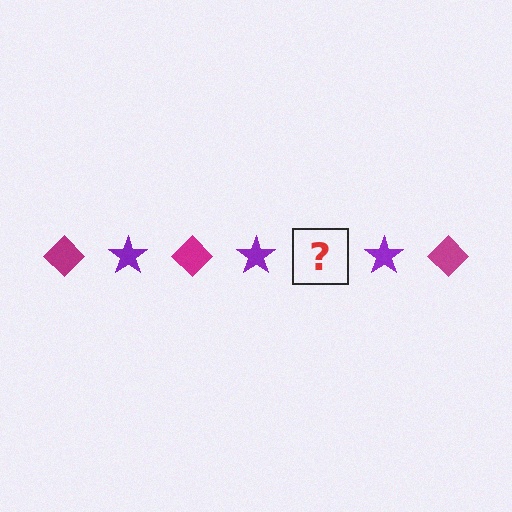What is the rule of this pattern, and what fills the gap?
The rule is that the pattern alternates between magenta diamond and purple star. The gap should be filled with a magenta diamond.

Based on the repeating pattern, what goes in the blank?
The blank should be a magenta diamond.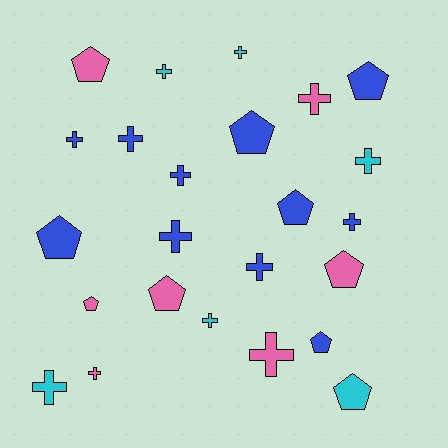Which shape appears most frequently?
Cross, with 14 objects.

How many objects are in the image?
There are 24 objects.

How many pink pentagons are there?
There are 4 pink pentagons.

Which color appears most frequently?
Blue, with 11 objects.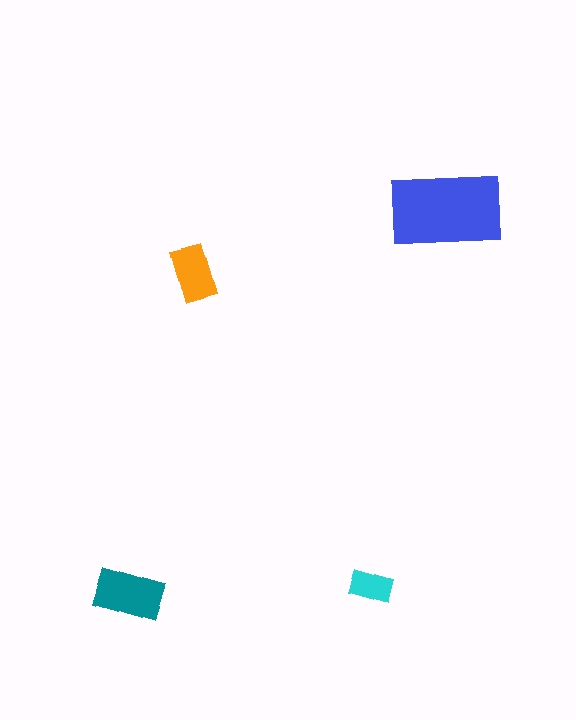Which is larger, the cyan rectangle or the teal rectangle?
The teal one.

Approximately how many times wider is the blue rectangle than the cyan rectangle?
About 2.5 times wider.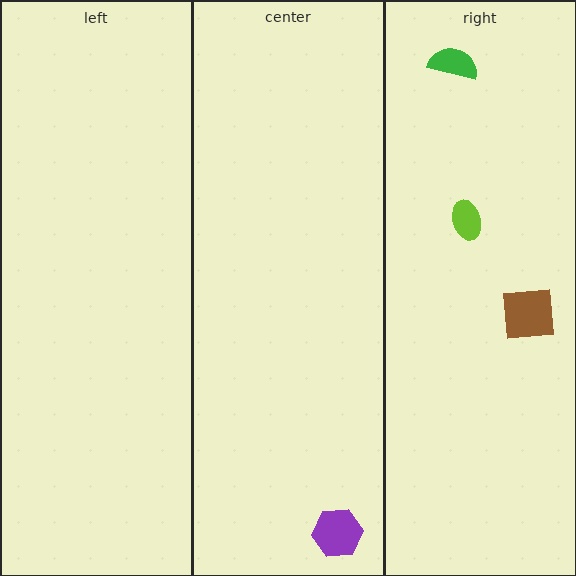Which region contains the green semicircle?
The right region.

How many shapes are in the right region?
3.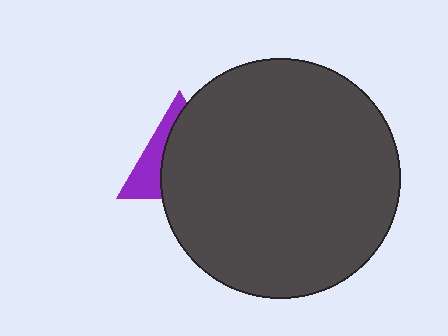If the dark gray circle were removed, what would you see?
You would see the complete purple triangle.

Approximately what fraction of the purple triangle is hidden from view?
Roughly 67% of the purple triangle is hidden behind the dark gray circle.